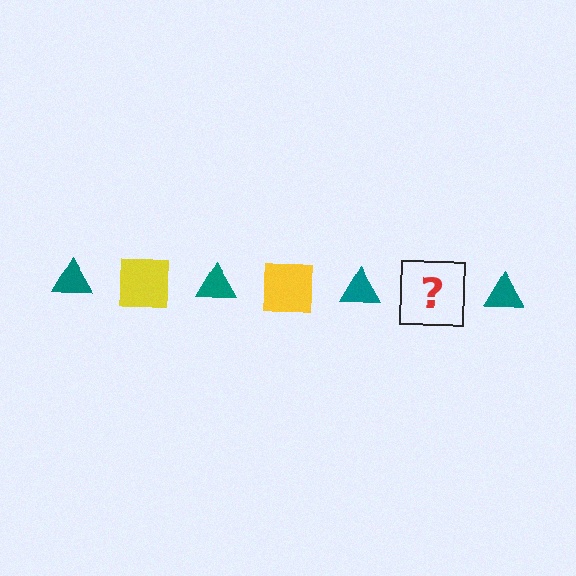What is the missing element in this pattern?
The missing element is a yellow square.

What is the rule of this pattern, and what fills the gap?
The rule is that the pattern alternates between teal triangle and yellow square. The gap should be filled with a yellow square.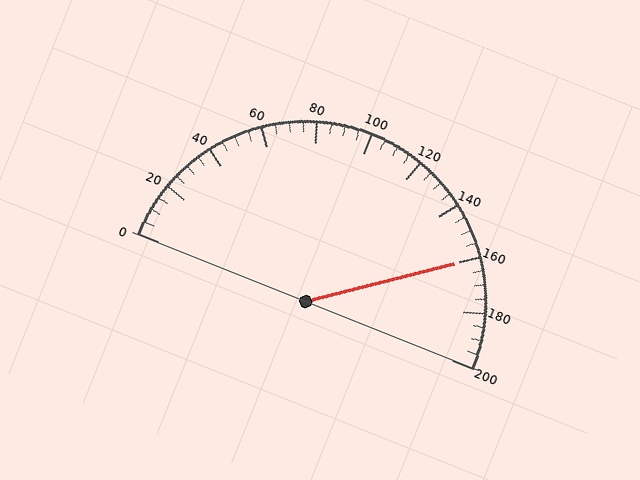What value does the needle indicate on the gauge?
The needle indicates approximately 160.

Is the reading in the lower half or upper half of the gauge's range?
The reading is in the upper half of the range (0 to 200).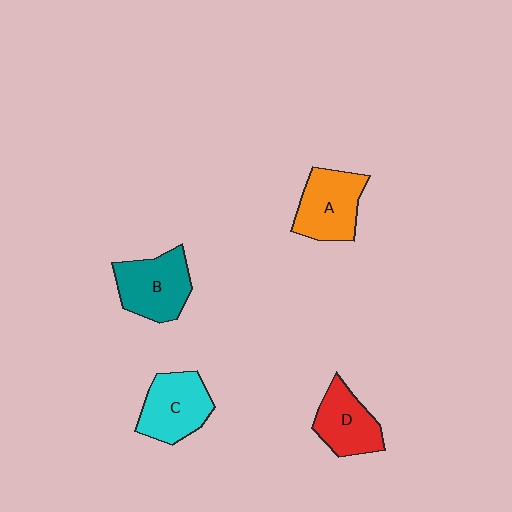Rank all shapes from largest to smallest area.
From largest to smallest: B (teal), A (orange), C (cyan), D (red).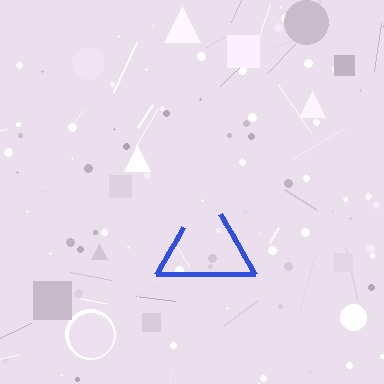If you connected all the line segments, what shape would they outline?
They would outline a triangle.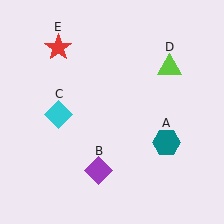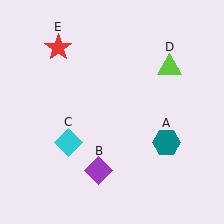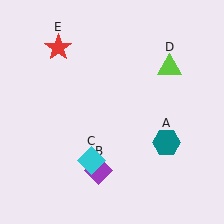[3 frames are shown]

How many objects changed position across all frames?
1 object changed position: cyan diamond (object C).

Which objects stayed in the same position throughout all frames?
Teal hexagon (object A) and purple diamond (object B) and lime triangle (object D) and red star (object E) remained stationary.